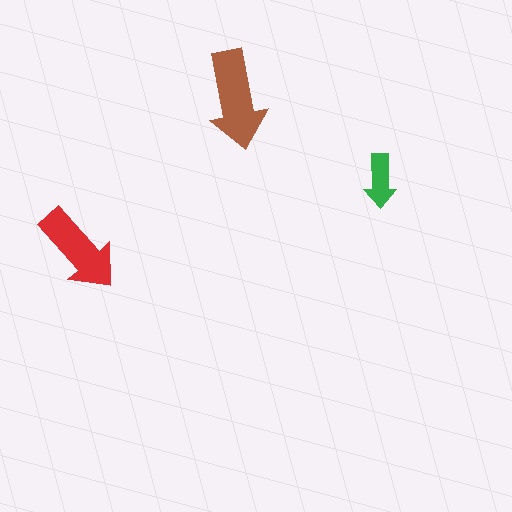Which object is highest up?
The brown arrow is topmost.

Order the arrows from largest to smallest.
the brown one, the red one, the green one.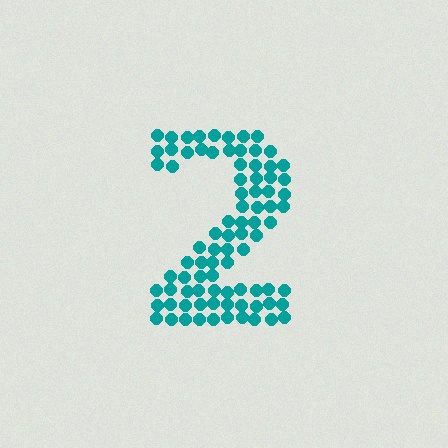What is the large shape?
The large shape is the digit 2.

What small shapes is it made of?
It is made of small circles.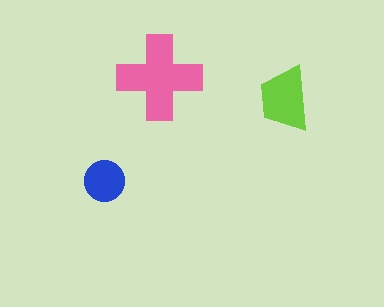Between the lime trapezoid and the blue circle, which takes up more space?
The lime trapezoid.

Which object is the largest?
The pink cross.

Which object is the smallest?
The blue circle.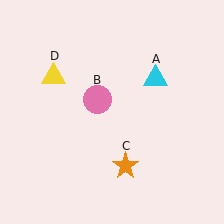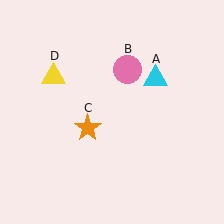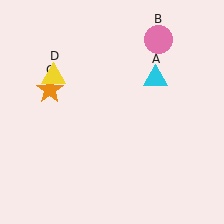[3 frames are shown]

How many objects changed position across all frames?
2 objects changed position: pink circle (object B), orange star (object C).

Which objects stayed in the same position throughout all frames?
Cyan triangle (object A) and yellow triangle (object D) remained stationary.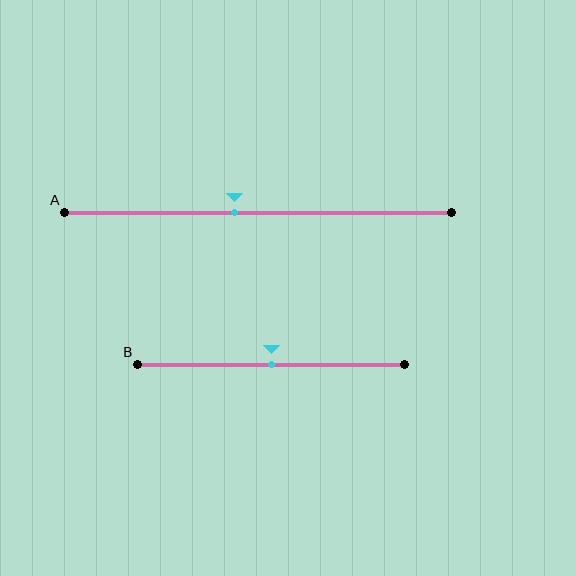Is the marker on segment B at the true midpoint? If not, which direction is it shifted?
Yes, the marker on segment B is at the true midpoint.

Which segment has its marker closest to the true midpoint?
Segment B has its marker closest to the true midpoint.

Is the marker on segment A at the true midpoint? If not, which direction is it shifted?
No, the marker on segment A is shifted to the left by about 6% of the segment length.